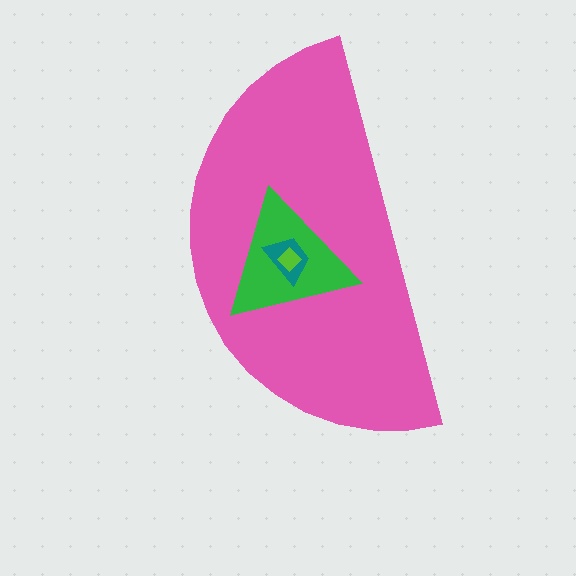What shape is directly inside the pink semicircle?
The green triangle.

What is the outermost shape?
The pink semicircle.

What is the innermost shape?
The lime diamond.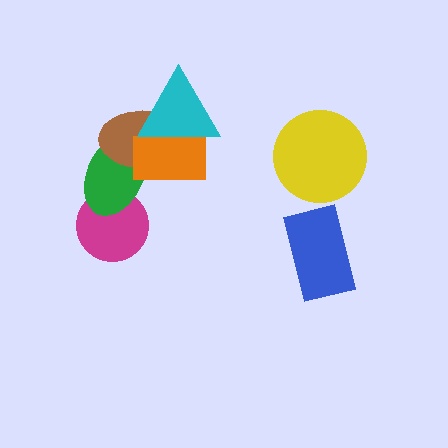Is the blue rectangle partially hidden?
No, no other shape covers it.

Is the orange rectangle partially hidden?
Yes, it is partially covered by another shape.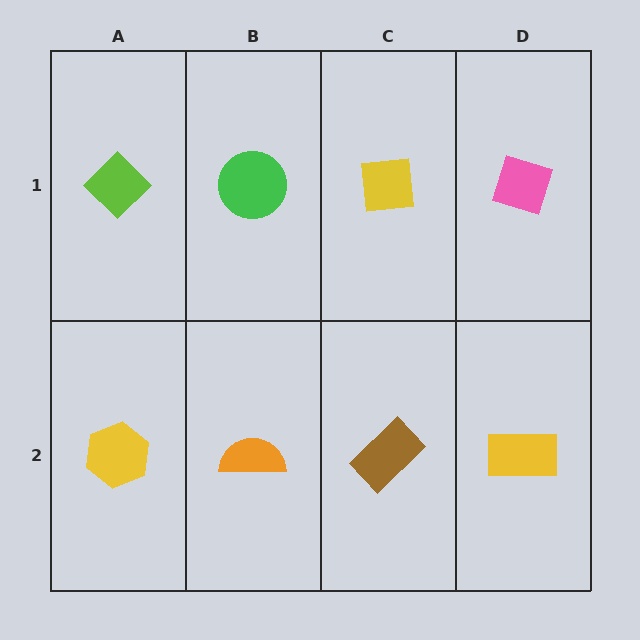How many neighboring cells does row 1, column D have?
2.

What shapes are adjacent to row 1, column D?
A yellow rectangle (row 2, column D), a yellow square (row 1, column C).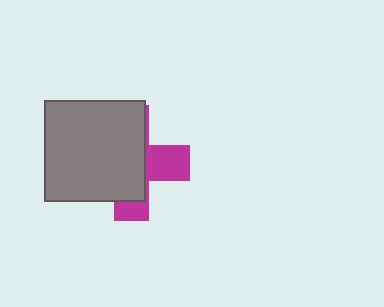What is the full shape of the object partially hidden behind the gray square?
The partially hidden object is a magenta cross.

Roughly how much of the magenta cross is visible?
A small part of it is visible (roughly 36%).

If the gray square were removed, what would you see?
You would see the complete magenta cross.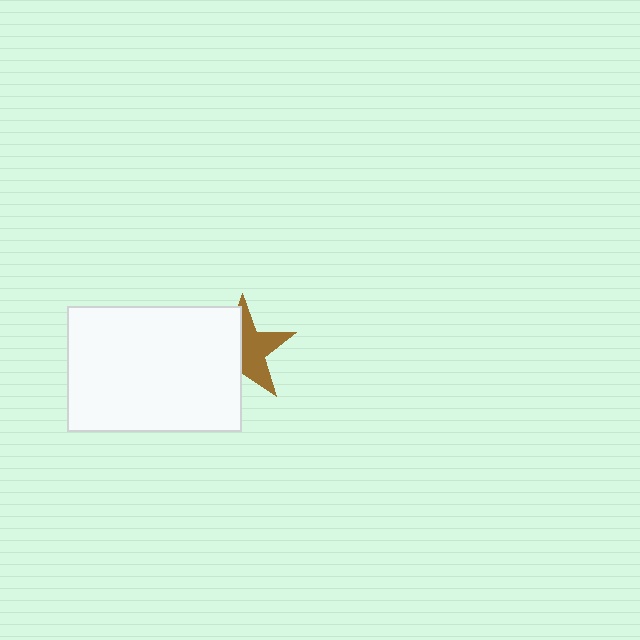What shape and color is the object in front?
The object in front is a white rectangle.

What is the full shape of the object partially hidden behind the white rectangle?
The partially hidden object is a brown star.